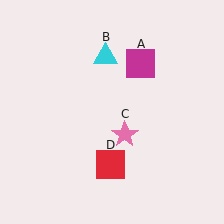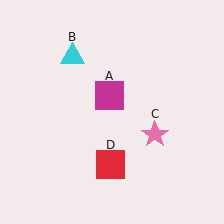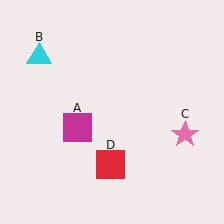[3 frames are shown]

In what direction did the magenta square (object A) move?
The magenta square (object A) moved down and to the left.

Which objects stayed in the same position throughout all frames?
Red square (object D) remained stationary.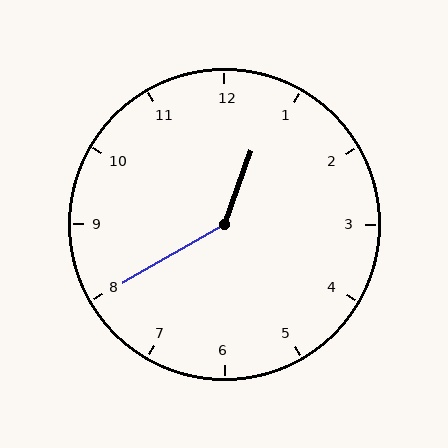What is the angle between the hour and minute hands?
Approximately 140 degrees.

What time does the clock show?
12:40.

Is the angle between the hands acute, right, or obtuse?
It is obtuse.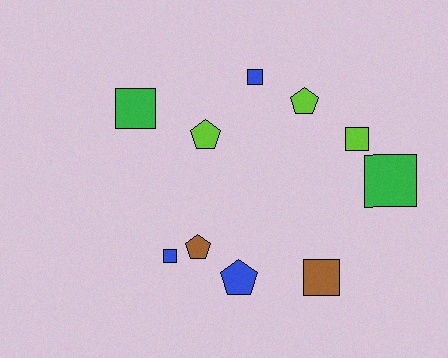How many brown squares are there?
There is 1 brown square.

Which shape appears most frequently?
Square, with 6 objects.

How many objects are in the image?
There are 10 objects.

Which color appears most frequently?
Blue, with 3 objects.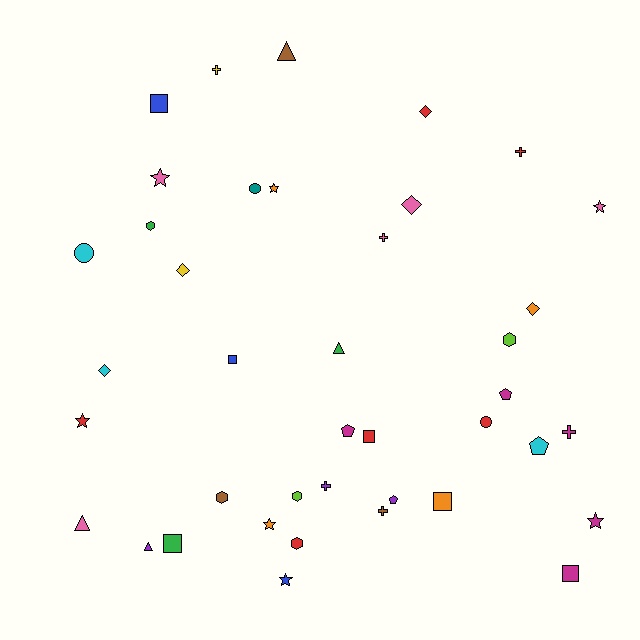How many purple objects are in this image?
There are 3 purple objects.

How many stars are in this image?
There are 7 stars.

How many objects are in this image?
There are 40 objects.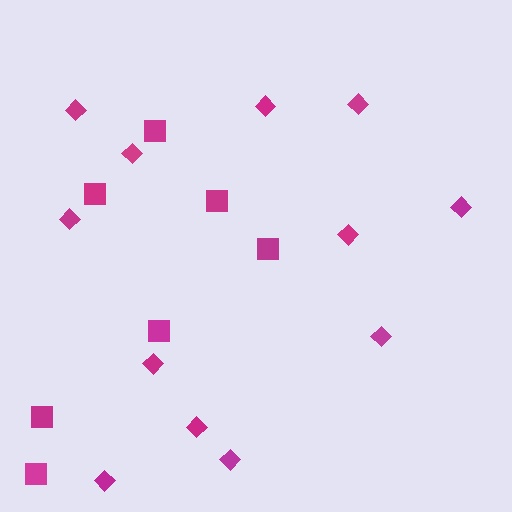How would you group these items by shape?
There are 2 groups: one group of diamonds (12) and one group of squares (7).